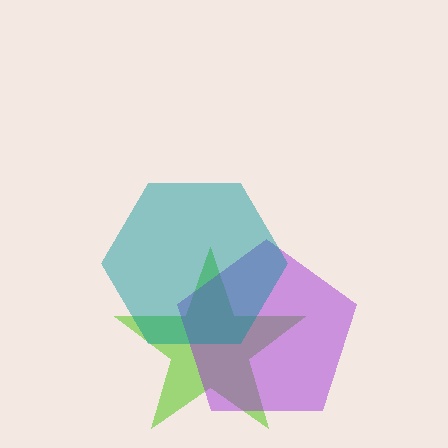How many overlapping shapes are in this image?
There are 3 overlapping shapes in the image.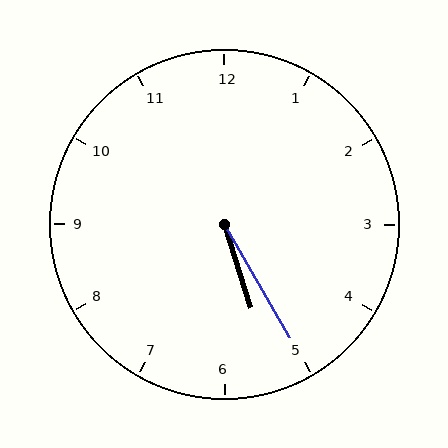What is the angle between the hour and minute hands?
Approximately 12 degrees.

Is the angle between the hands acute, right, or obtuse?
It is acute.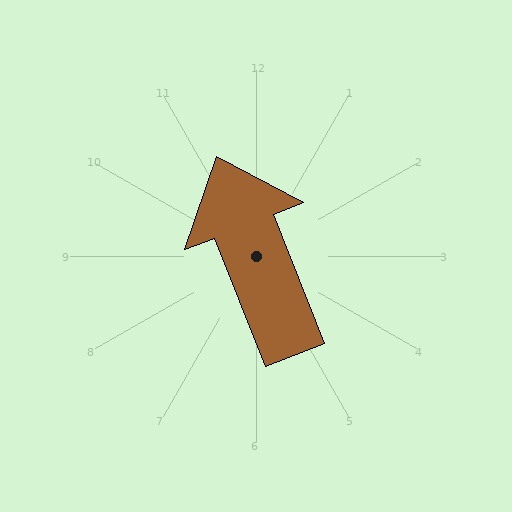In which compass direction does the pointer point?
North.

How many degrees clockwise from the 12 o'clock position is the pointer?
Approximately 338 degrees.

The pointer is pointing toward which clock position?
Roughly 11 o'clock.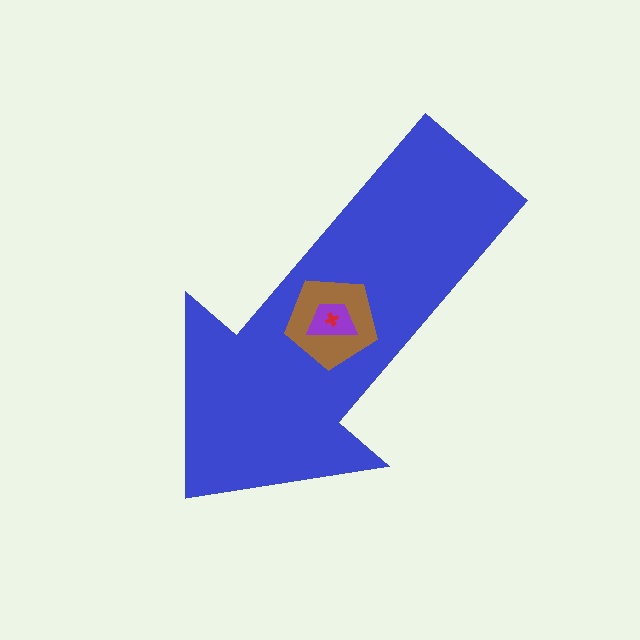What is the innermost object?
The red cross.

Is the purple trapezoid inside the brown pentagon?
Yes.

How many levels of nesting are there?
4.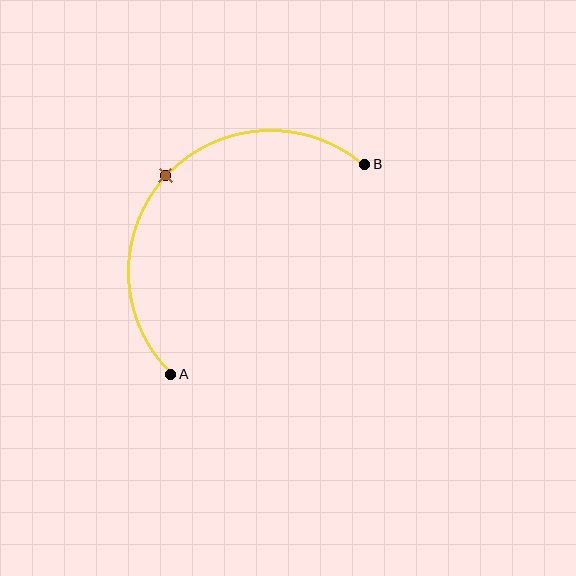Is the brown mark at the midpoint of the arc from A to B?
Yes. The brown mark lies on the arc at equal arc-length from both A and B — it is the arc midpoint.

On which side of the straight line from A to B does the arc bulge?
The arc bulges above and to the left of the straight line connecting A and B.